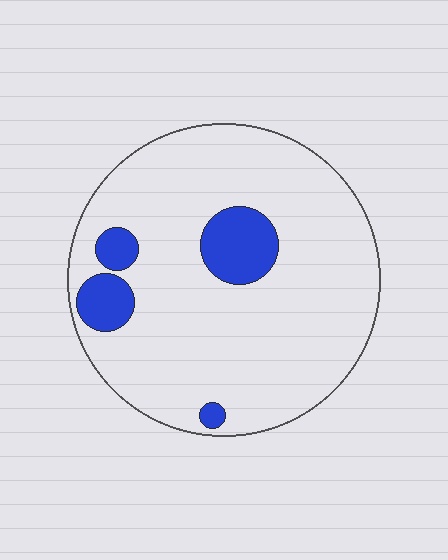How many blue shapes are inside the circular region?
4.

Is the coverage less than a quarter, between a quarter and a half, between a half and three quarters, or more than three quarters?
Less than a quarter.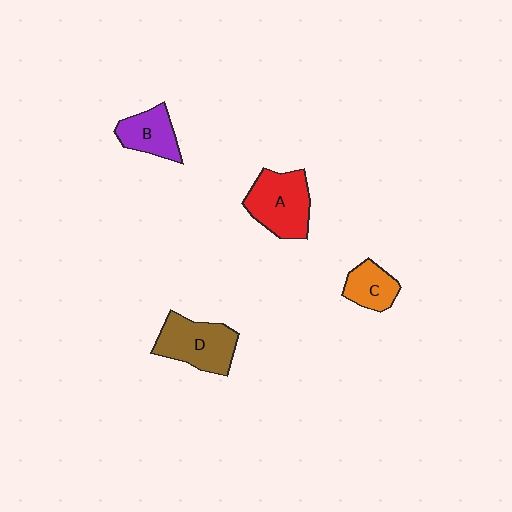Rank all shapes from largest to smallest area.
From largest to smallest: A (red), D (brown), B (purple), C (orange).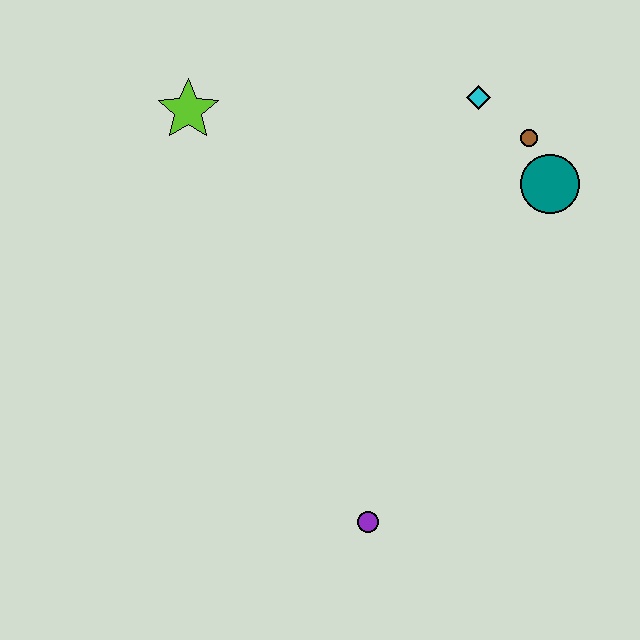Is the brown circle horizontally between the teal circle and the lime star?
Yes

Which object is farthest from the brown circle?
The purple circle is farthest from the brown circle.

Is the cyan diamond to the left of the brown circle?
Yes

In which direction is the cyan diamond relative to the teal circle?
The cyan diamond is above the teal circle.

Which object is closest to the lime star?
The cyan diamond is closest to the lime star.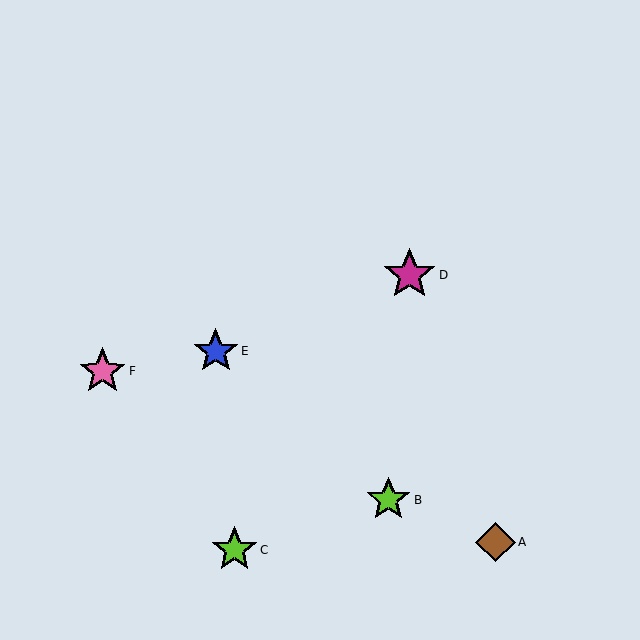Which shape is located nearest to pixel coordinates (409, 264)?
The magenta star (labeled D) at (410, 275) is nearest to that location.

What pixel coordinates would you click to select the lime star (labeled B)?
Click at (388, 500) to select the lime star B.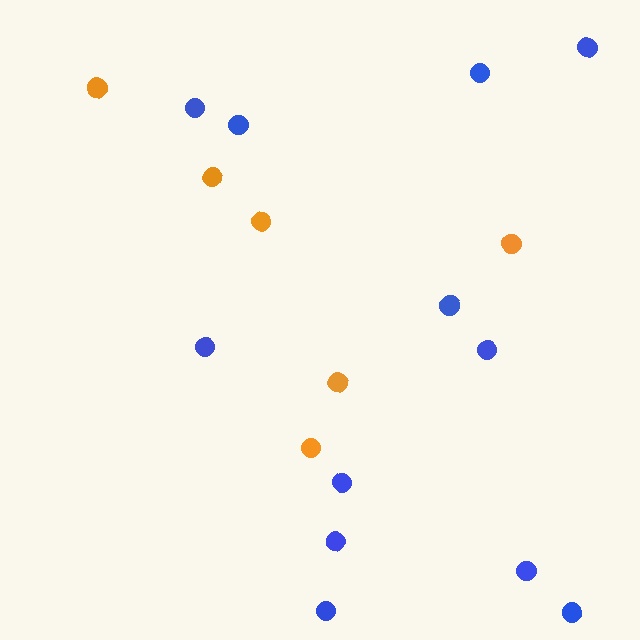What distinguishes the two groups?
There are 2 groups: one group of blue circles (12) and one group of orange circles (6).